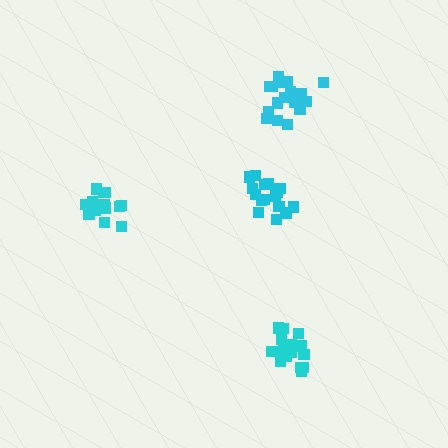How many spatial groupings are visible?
There are 4 spatial groupings.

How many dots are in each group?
Group 1: 20 dots, Group 2: 15 dots, Group 3: 18 dots, Group 4: 18 dots (71 total).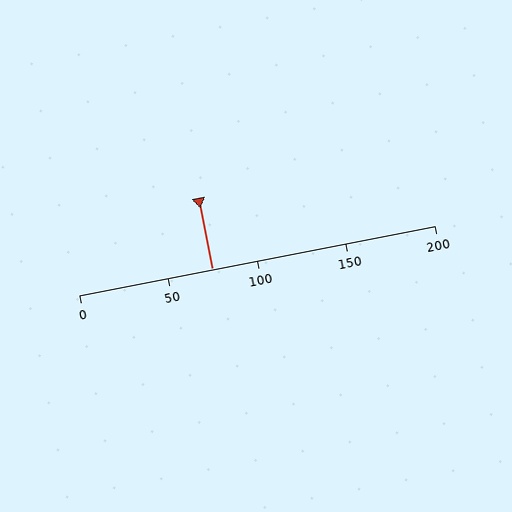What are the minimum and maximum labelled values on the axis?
The axis runs from 0 to 200.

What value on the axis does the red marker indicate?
The marker indicates approximately 75.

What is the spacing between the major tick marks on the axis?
The major ticks are spaced 50 apart.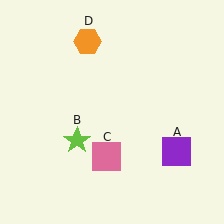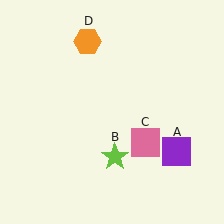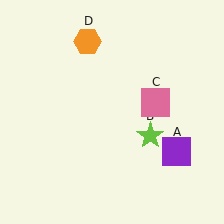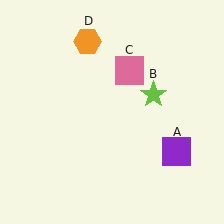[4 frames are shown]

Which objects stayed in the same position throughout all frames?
Purple square (object A) and orange hexagon (object D) remained stationary.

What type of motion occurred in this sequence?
The lime star (object B), pink square (object C) rotated counterclockwise around the center of the scene.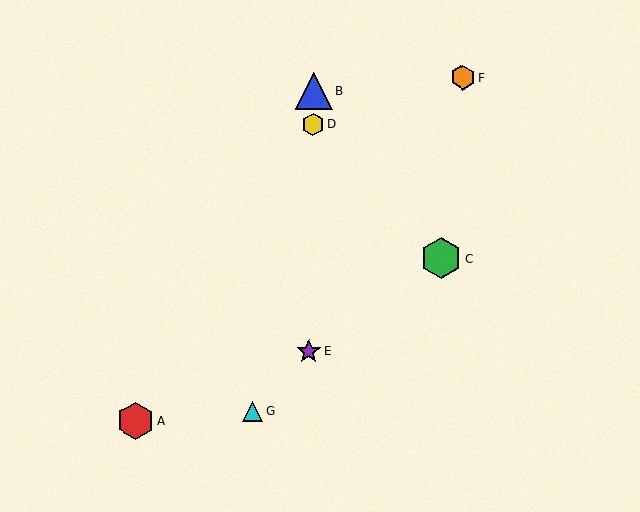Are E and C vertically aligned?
No, E is at x≈309 and C is at x≈441.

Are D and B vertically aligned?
Yes, both are at x≈313.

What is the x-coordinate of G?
Object G is at x≈253.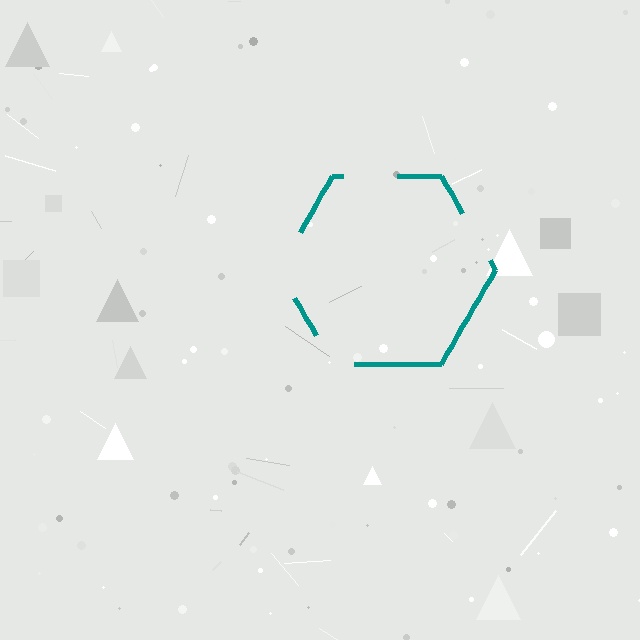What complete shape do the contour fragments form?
The contour fragments form a hexagon.